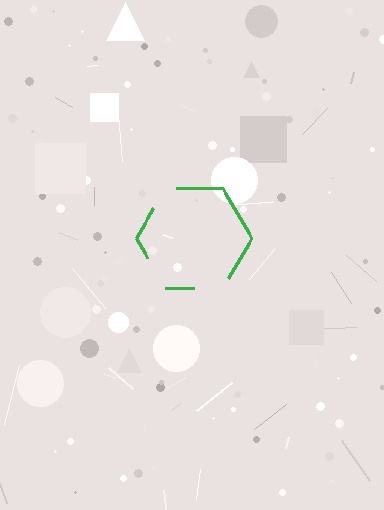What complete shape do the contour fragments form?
The contour fragments form a hexagon.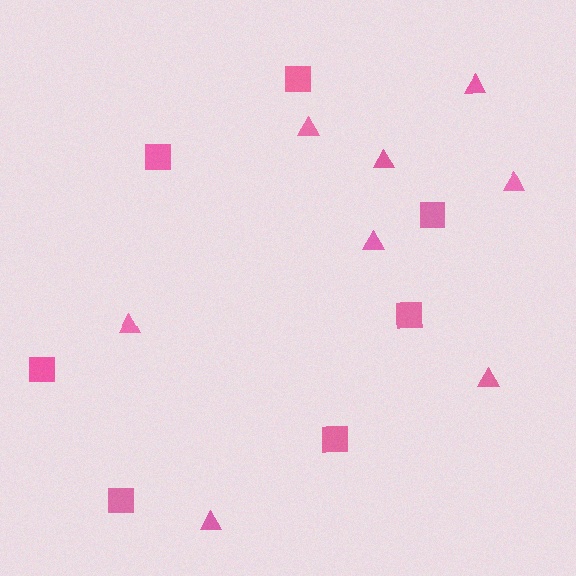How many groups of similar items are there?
There are 2 groups: one group of squares (7) and one group of triangles (8).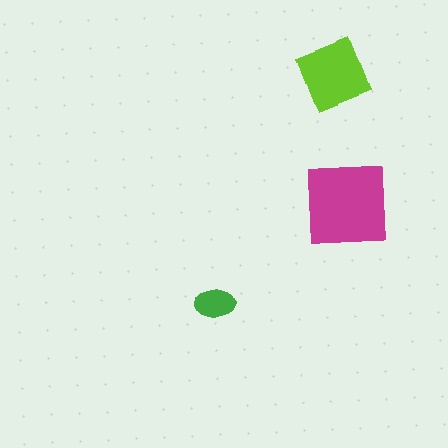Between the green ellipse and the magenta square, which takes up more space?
The magenta square.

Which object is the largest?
The magenta square.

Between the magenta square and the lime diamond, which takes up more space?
The magenta square.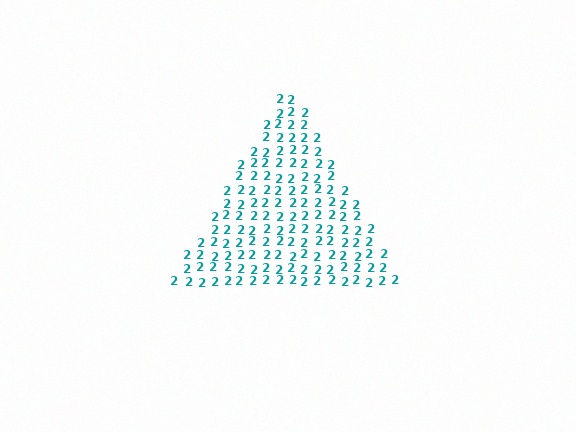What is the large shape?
The large shape is a triangle.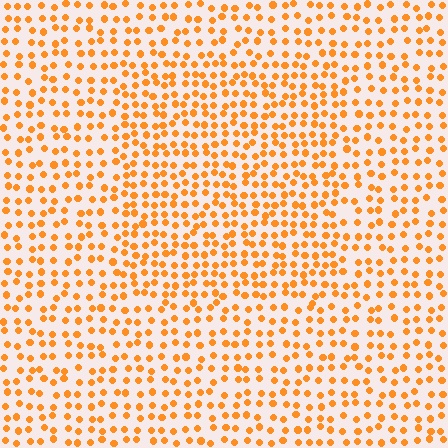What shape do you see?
I see a rectangle.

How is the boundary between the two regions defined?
The boundary is defined by a change in element density (approximately 1.5x ratio). All elements are the same color, size, and shape.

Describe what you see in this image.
The image contains small orange elements arranged at two different densities. A rectangle-shaped region is visible where the elements are more densely packed than the surrounding area.